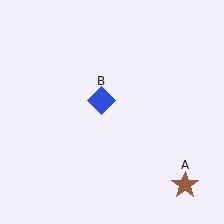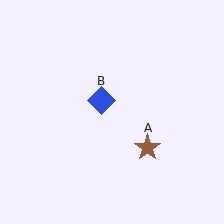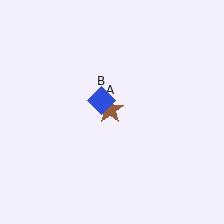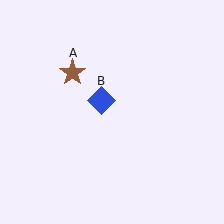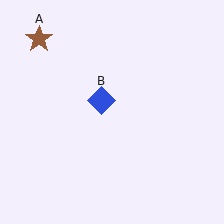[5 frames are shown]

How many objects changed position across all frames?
1 object changed position: brown star (object A).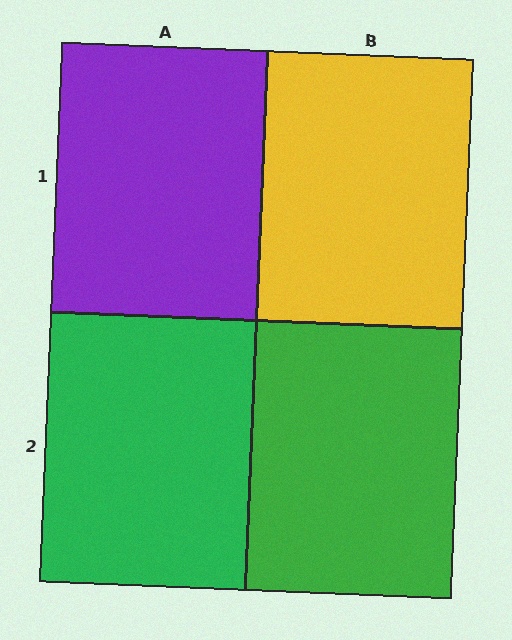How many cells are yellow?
1 cell is yellow.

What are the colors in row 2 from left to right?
Green, green.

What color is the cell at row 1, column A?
Purple.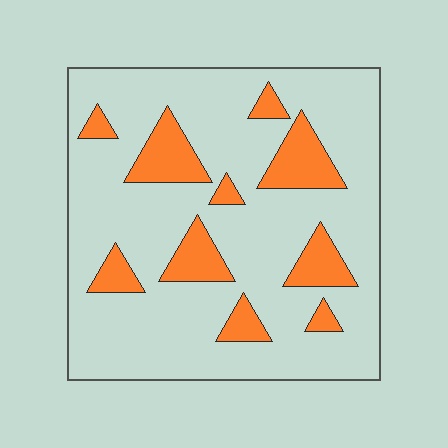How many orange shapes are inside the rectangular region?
10.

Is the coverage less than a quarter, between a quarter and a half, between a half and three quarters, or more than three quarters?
Less than a quarter.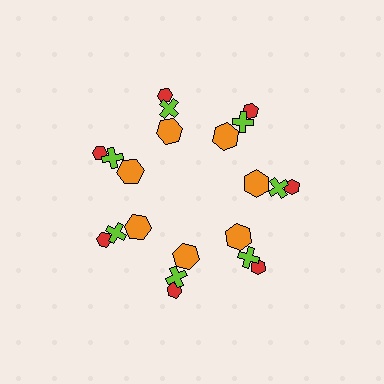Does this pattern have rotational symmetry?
Yes, this pattern has 7-fold rotational symmetry. It looks the same after rotating 51 degrees around the center.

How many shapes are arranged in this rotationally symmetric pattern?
There are 21 shapes, arranged in 7 groups of 3.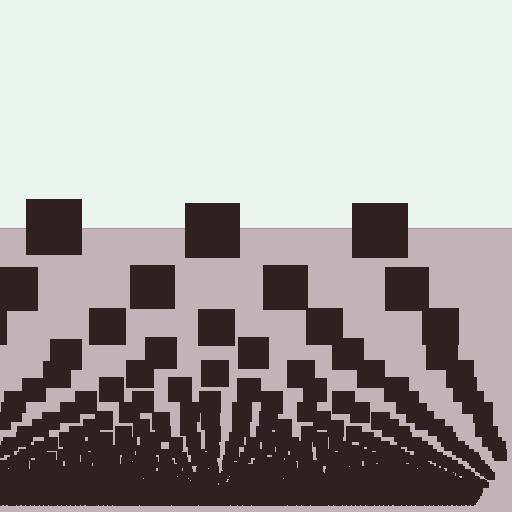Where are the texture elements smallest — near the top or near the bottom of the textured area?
Near the bottom.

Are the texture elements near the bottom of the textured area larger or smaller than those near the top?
Smaller. The gradient is inverted — elements near the bottom are smaller and denser.